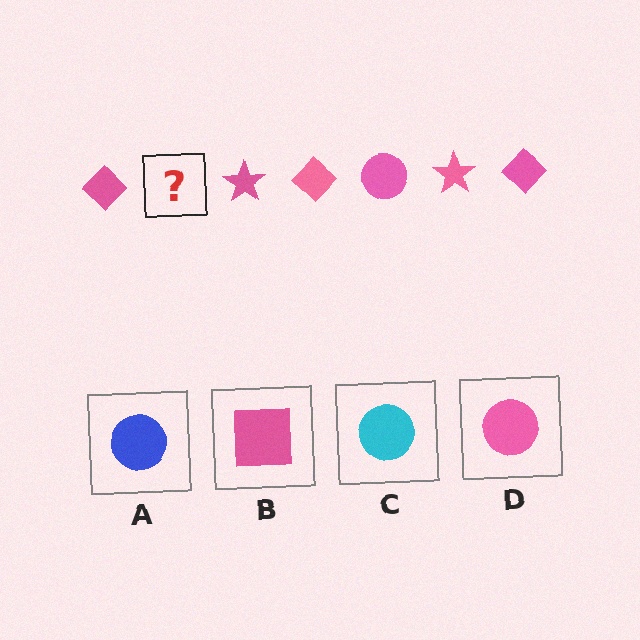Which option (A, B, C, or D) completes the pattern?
D.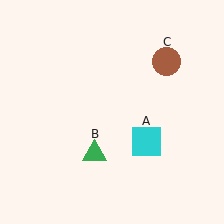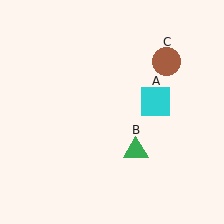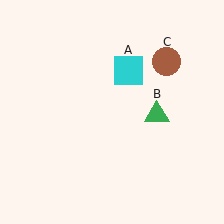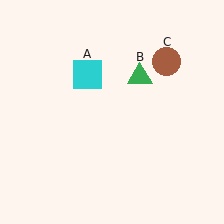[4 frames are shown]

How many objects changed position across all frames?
2 objects changed position: cyan square (object A), green triangle (object B).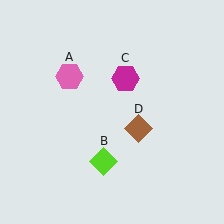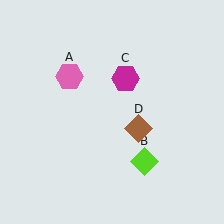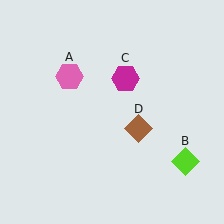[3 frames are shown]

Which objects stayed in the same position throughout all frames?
Pink hexagon (object A) and magenta hexagon (object C) and brown diamond (object D) remained stationary.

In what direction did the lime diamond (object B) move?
The lime diamond (object B) moved right.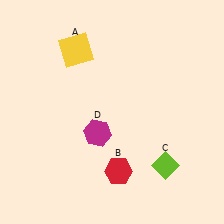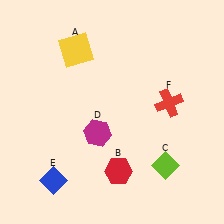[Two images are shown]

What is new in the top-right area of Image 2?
A red cross (F) was added in the top-right area of Image 2.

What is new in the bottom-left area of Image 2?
A blue diamond (E) was added in the bottom-left area of Image 2.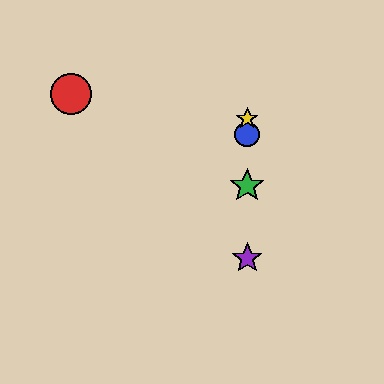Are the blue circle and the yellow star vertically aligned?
Yes, both are at x≈247.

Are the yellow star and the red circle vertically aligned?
No, the yellow star is at x≈247 and the red circle is at x≈71.